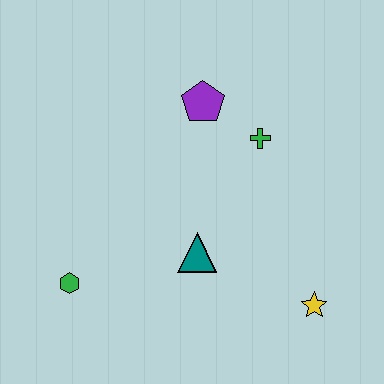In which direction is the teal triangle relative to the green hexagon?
The teal triangle is to the right of the green hexagon.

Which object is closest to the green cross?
The purple pentagon is closest to the green cross.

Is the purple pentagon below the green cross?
No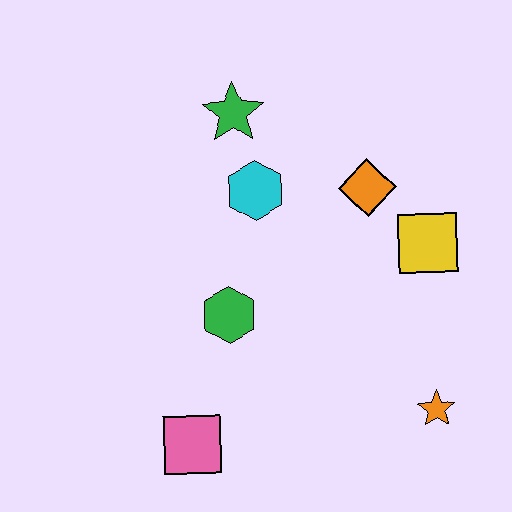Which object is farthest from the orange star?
The green star is farthest from the orange star.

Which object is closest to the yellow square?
The orange diamond is closest to the yellow square.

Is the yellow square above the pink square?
Yes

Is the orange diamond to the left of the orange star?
Yes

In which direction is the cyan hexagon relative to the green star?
The cyan hexagon is below the green star.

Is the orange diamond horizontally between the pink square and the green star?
No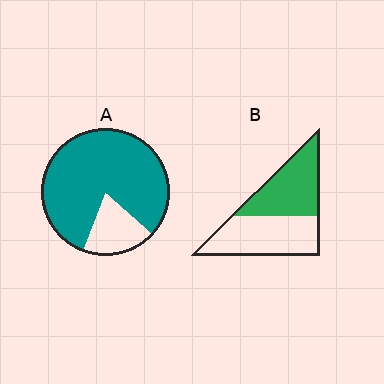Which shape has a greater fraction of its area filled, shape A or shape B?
Shape A.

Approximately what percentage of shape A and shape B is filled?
A is approximately 80% and B is approximately 45%.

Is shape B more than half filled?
Roughly half.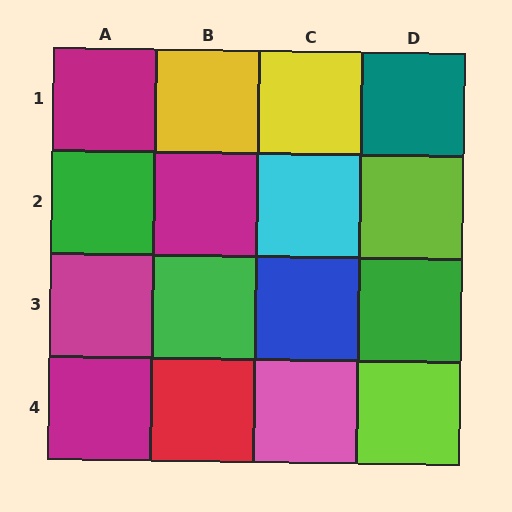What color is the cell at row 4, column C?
Pink.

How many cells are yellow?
2 cells are yellow.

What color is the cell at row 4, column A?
Magenta.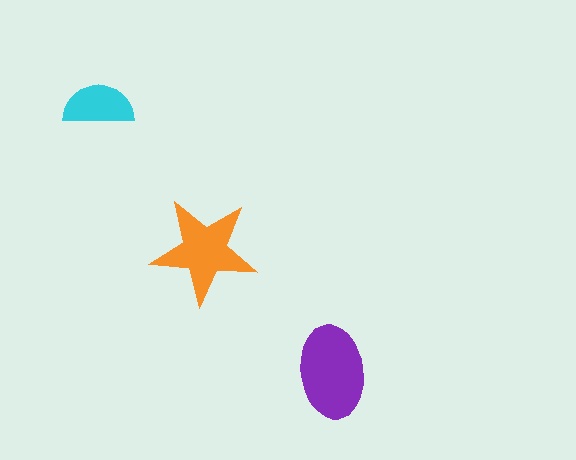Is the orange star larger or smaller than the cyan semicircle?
Larger.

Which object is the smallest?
The cyan semicircle.